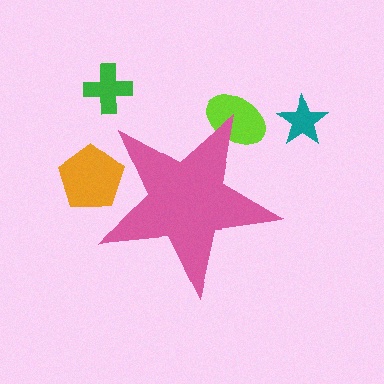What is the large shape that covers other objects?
A pink star.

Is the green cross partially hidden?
No, the green cross is fully visible.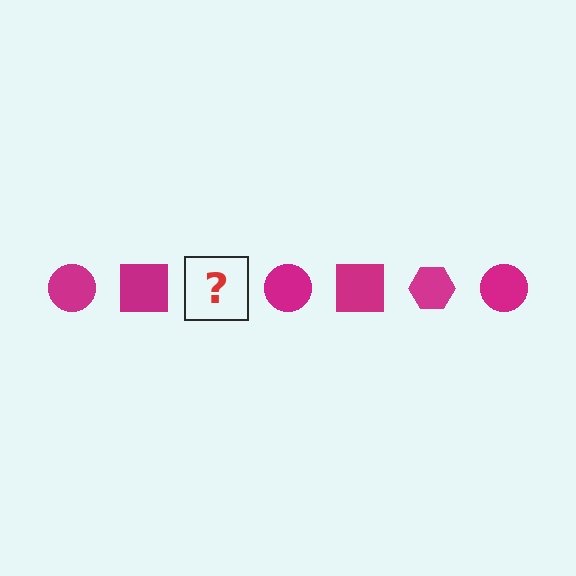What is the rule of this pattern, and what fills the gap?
The rule is that the pattern cycles through circle, square, hexagon shapes in magenta. The gap should be filled with a magenta hexagon.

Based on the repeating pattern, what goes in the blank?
The blank should be a magenta hexagon.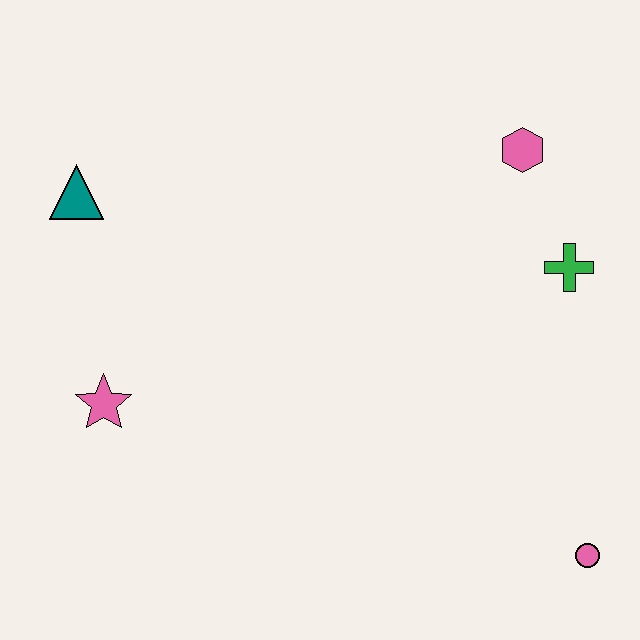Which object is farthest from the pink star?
The pink circle is farthest from the pink star.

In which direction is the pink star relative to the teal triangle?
The pink star is below the teal triangle.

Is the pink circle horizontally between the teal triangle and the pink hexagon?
No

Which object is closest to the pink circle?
The green cross is closest to the pink circle.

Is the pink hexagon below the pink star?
No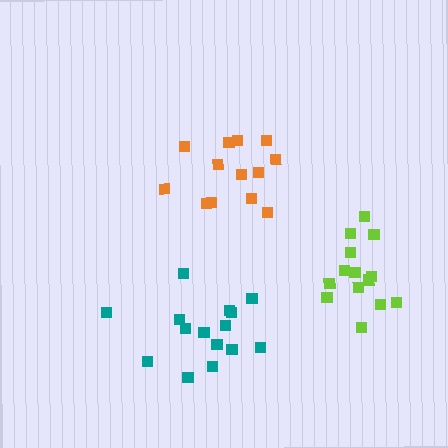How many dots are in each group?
Group 1: 15 dots, Group 2: 13 dots, Group 3: 14 dots (42 total).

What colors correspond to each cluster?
The clusters are colored: teal, orange, lime.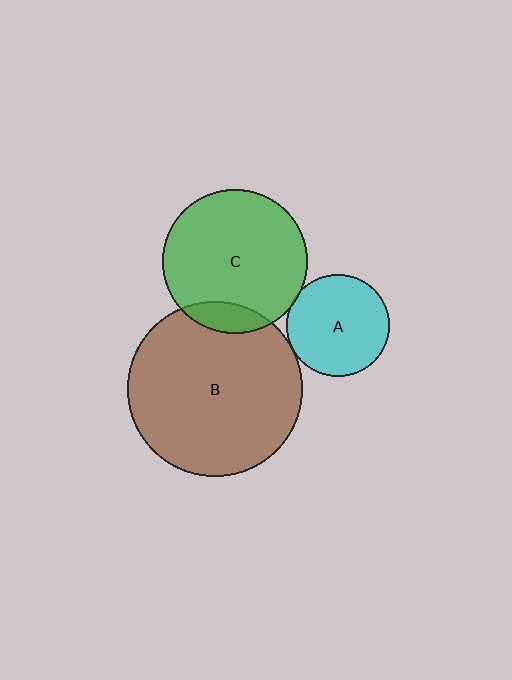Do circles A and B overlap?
Yes.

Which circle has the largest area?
Circle B (brown).